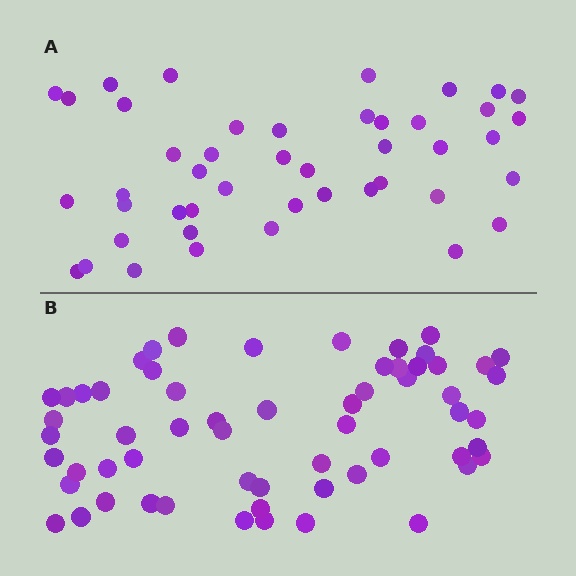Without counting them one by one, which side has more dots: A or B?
Region B (the bottom region) has more dots.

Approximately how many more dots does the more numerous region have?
Region B has approximately 15 more dots than region A.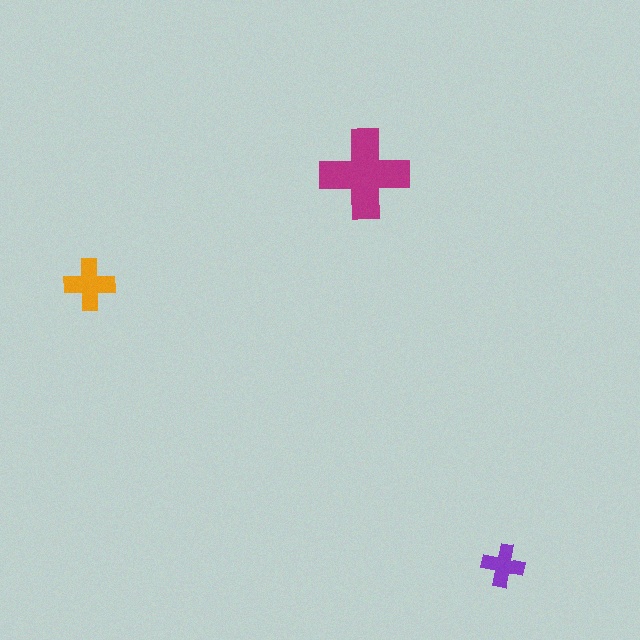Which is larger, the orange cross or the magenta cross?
The magenta one.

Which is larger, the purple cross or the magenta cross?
The magenta one.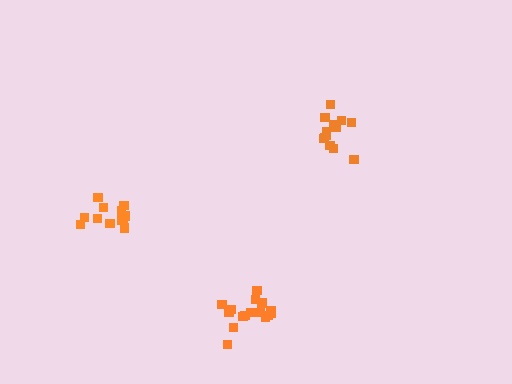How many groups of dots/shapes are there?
There are 3 groups.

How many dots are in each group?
Group 1: 12 dots, Group 2: 16 dots, Group 3: 14 dots (42 total).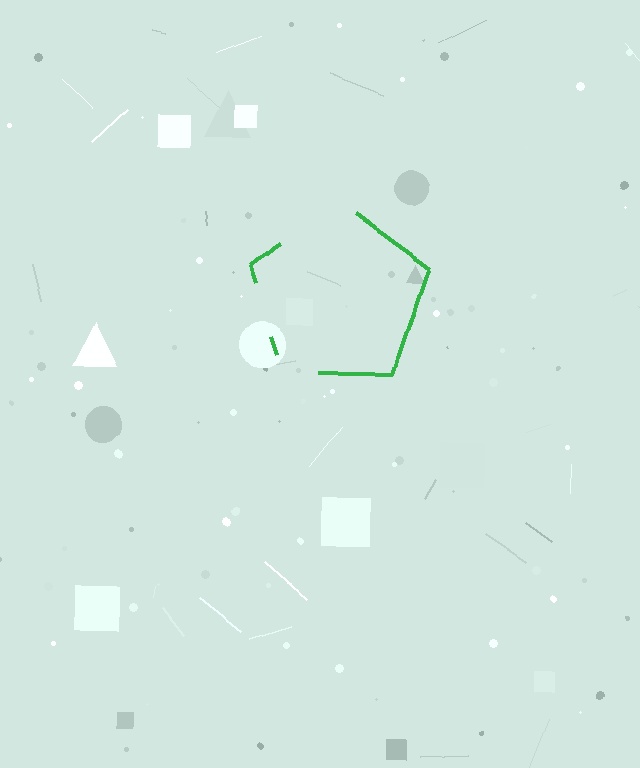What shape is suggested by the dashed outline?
The dashed outline suggests a pentagon.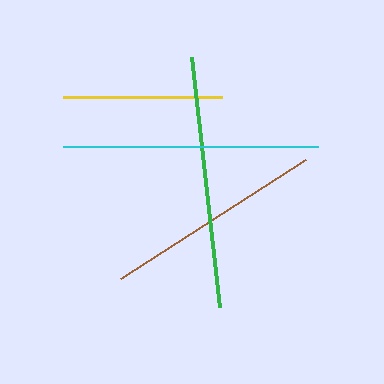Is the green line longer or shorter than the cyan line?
The cyan line is longer than the green line.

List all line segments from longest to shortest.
From longest to shortest: cyan, green, brown, yellow.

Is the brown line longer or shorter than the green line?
The green line is longer than the brown line.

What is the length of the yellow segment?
The yellow segment is approximately 159 pixels long.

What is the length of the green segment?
The green segment is approximately 251 pixels long.